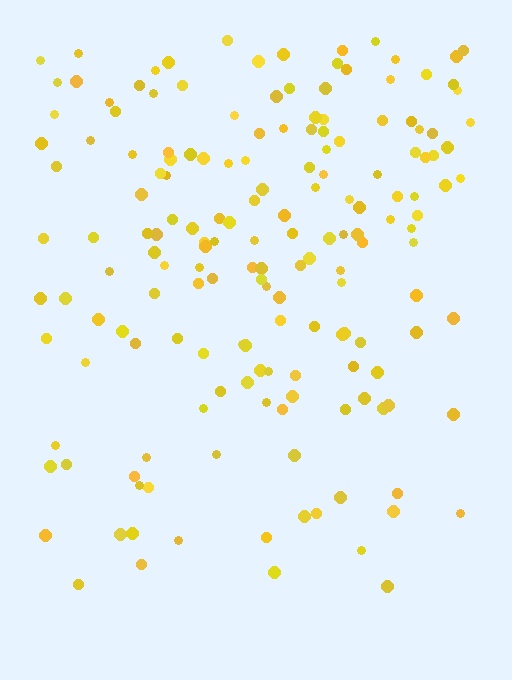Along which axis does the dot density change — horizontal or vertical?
Vertical.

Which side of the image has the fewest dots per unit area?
The bottom.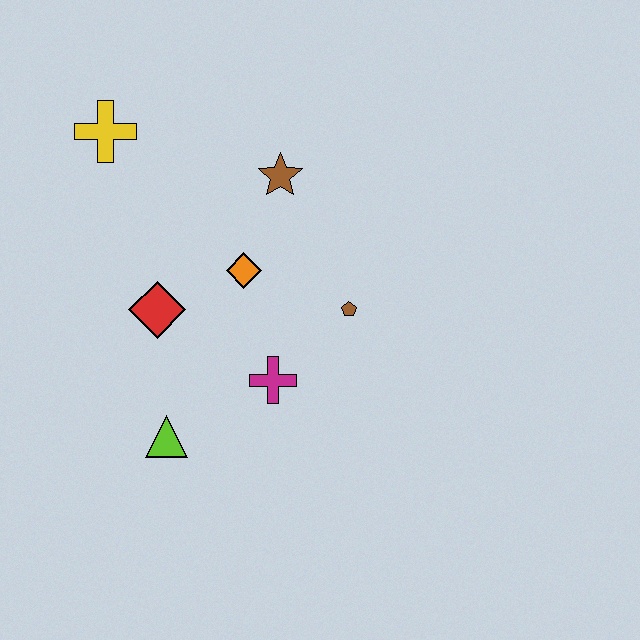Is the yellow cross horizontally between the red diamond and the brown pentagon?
No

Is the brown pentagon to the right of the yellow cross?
Yes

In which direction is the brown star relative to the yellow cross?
The brown star is to the right of the yellow cross.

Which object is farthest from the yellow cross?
The lime triangle is farthest from the yellow cross.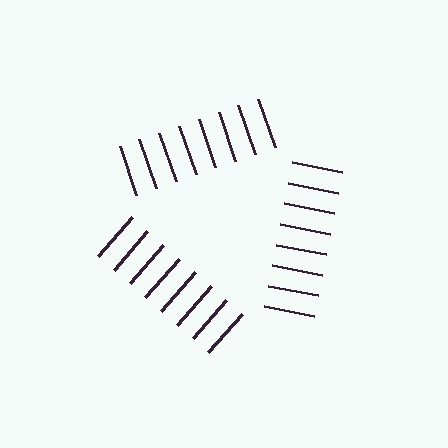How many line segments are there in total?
24 — 8 along each of the 3 edges.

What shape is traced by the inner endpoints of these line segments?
An illusory triangle — the line segments terminate on its edges but no continuous stroke is drawn.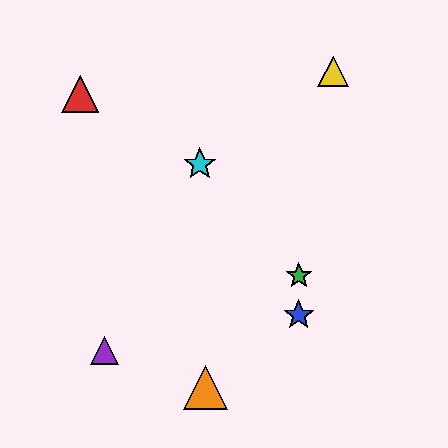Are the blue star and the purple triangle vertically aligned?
No, the blue star is at x≈299 and the purple triangle is at x≈104.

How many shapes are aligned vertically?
2 shapes (the blue star, the green star) are aligned vertically.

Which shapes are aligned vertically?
The blue star, the green star are aligned vertically.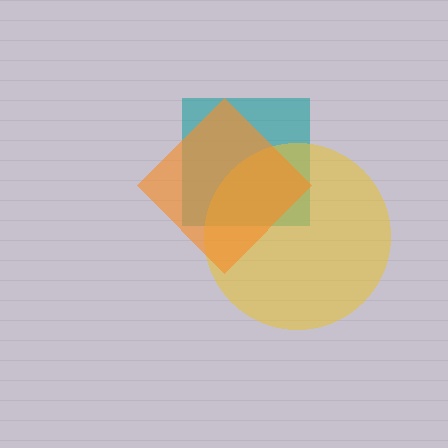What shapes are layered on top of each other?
The layered shapes are: a teal square, a yellow circle, an orange diamond.